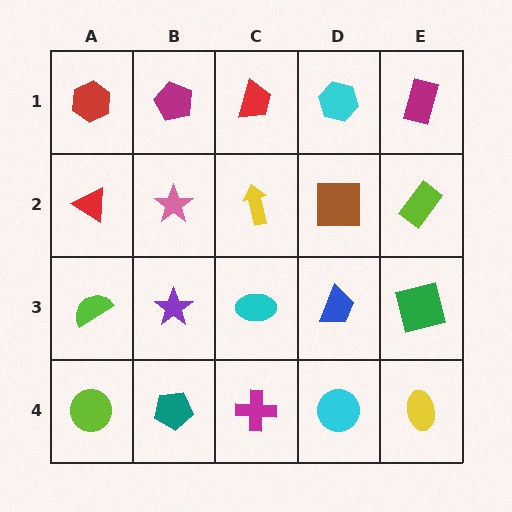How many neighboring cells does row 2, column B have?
4.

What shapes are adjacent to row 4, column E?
A green square (row 3, column E), a cyan circle (row 4, column D).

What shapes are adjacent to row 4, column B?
A purple star (row 3, column B), a lime circle (row 4, column A), a magenta cross (row 4, column C).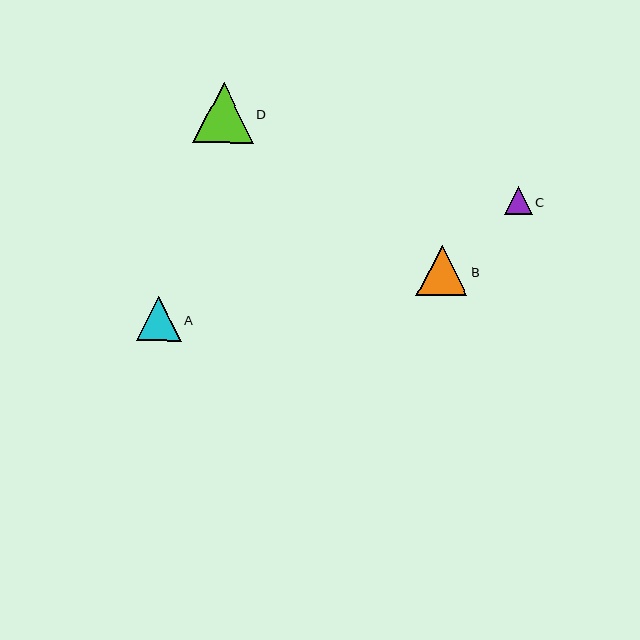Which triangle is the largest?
Triangle D is the largest with a size of approximately 60 pixels.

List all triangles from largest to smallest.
From largest to smallest: D, B, A, C.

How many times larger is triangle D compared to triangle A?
Triangle D is approximately 1.3 times the size of triangle A.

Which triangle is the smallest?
Triangle C is the smallest with a size of approximately 28 pixels.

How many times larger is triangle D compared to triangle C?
Triangle D is approximately 2.2 times the size of triangle C.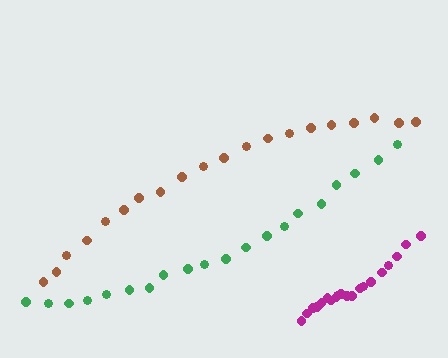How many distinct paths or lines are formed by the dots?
There are 3 distinct paths.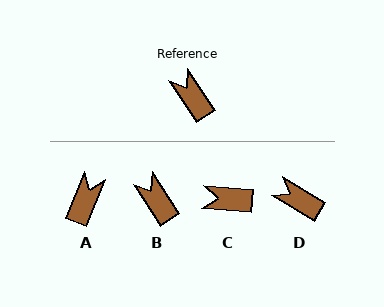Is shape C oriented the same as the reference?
No, it is off by about 52 degrees.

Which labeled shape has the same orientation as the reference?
B.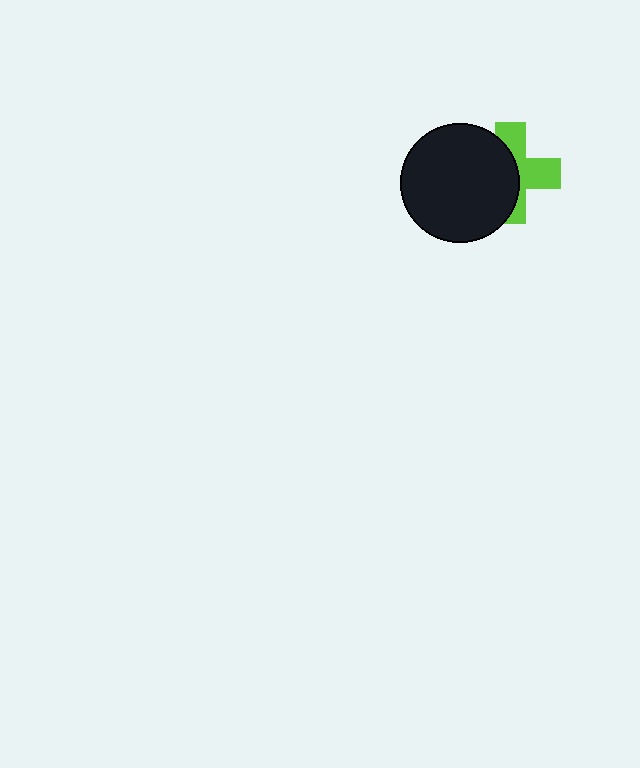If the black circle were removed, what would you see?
You would see the complete lime cross.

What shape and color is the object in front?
The object in front is a black circle.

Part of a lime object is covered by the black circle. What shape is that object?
It is a cross.